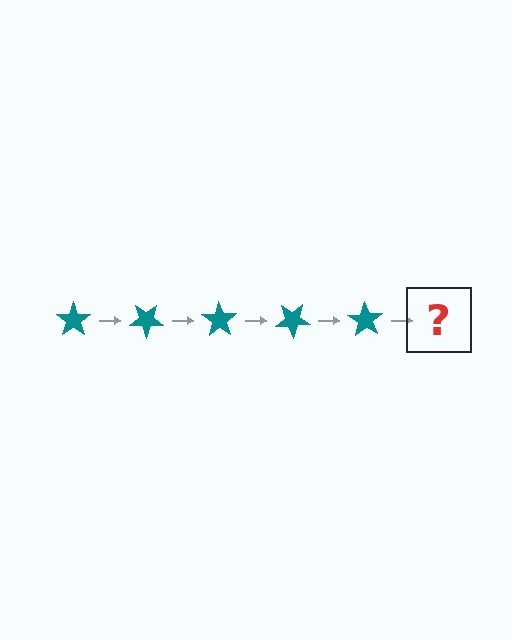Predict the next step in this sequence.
The next step is a teal star rotated 175 degrees.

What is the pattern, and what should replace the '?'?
The pattern is that the star rotates 35 degrees each step. The '?' should be a teal star rotated 175 degrees.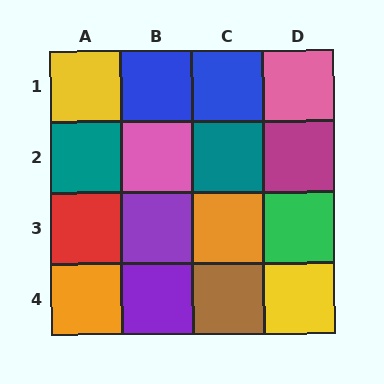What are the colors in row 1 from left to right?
Yellow, blue, blue, pink.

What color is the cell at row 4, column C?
Brown.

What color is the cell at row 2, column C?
Teal.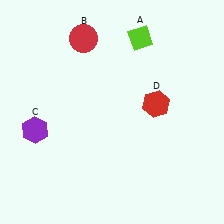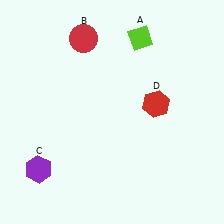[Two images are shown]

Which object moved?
The purple hexagon (C) moved down.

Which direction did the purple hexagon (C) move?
The purple hexagon (C) moved down.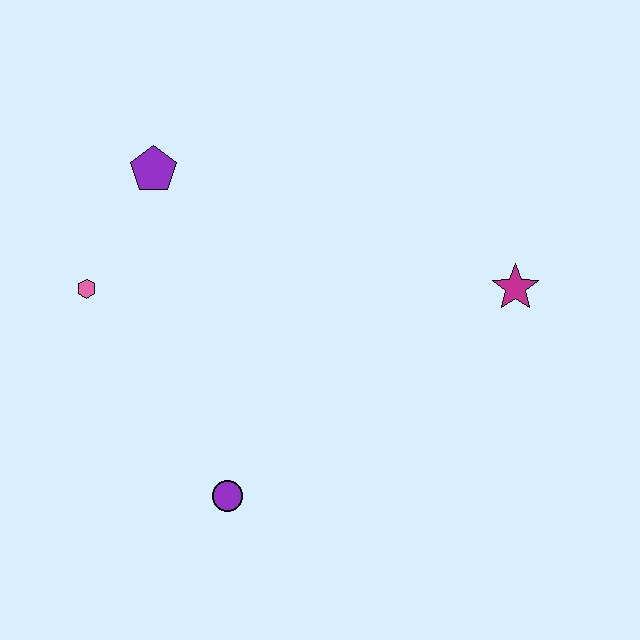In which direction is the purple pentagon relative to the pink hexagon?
The purple pentagon is above the pink hexagon.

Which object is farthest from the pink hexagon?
The magenta star is farthest from the pink hexagon.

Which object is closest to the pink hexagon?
The purple pentagon is closest to the pink hexagon.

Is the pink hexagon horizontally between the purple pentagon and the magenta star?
No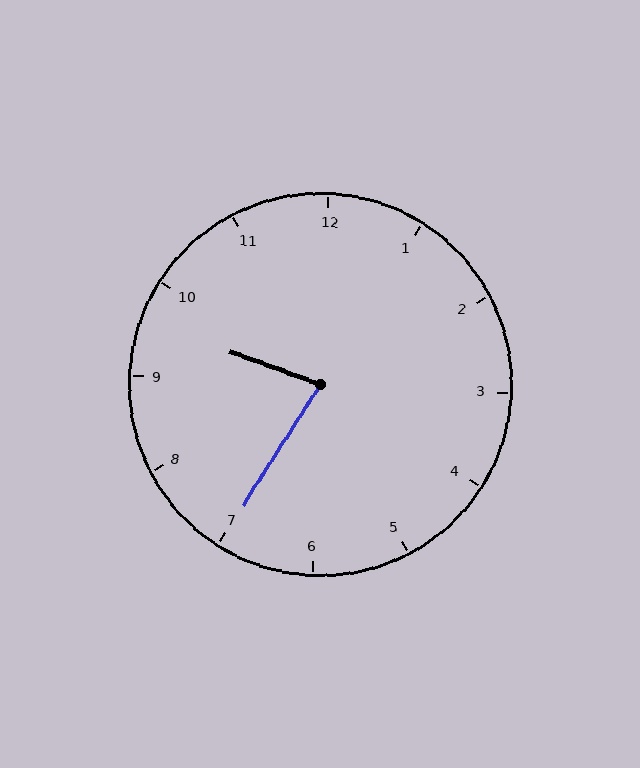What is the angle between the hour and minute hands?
Approximately 78 degrees.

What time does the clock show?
9:35.